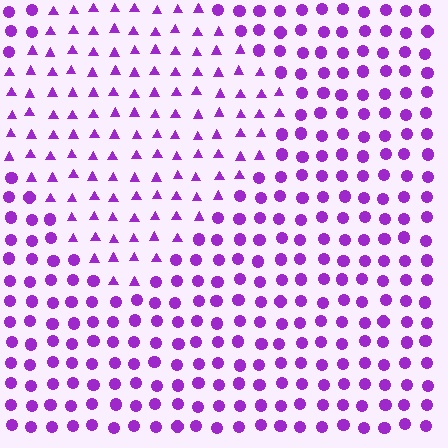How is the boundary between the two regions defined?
The boundary is defined by a change in element shape: triangles inside vs. circles outside. All elements share the same color and spacing.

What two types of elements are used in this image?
The image uses triangles inside the diamond region and circles outside it.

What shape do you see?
I see a diamond.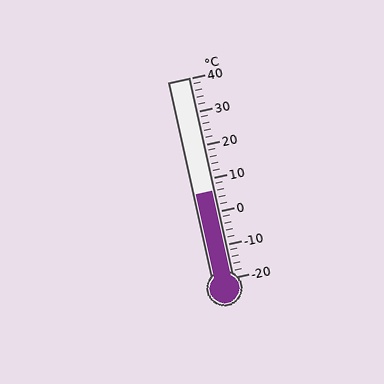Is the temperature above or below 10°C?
The temperature is below 10°C.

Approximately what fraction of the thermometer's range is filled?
The thermometer is filled to approximately 45% of its range.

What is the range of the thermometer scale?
The thermometer scale ranges from -20°C to 40°C.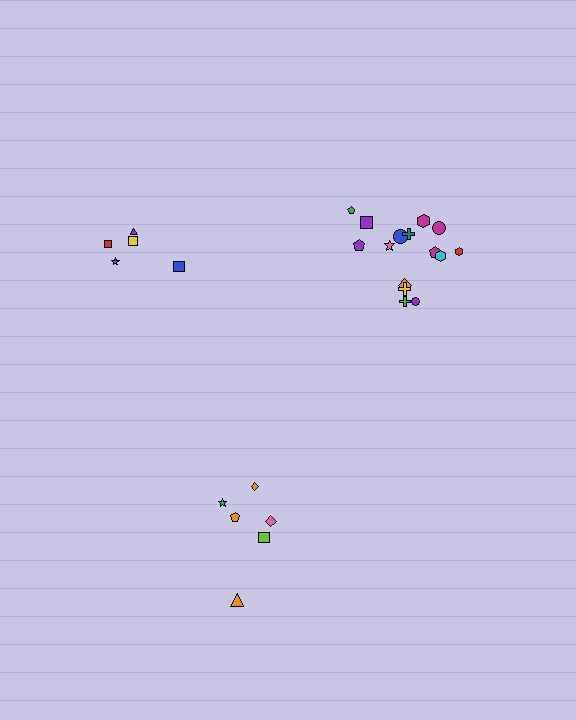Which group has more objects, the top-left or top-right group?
The top-right group.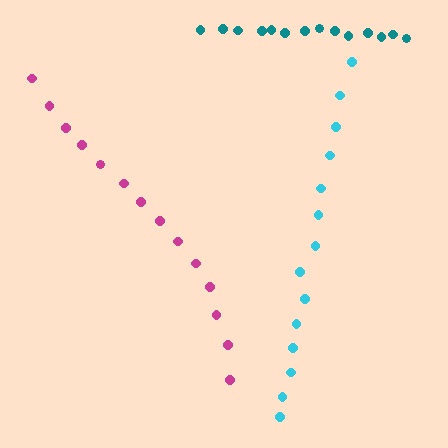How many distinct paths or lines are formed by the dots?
There are 3 distinct paths.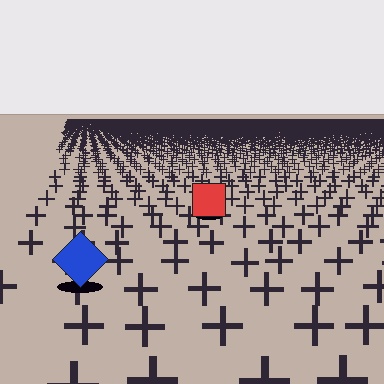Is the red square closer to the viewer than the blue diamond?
No. The blue diamond is closer — you can tell from the texture gradient: the ground texture is coarser near it.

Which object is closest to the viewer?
The blue diamond is closest. The texture marks near it are larger and more spread out.